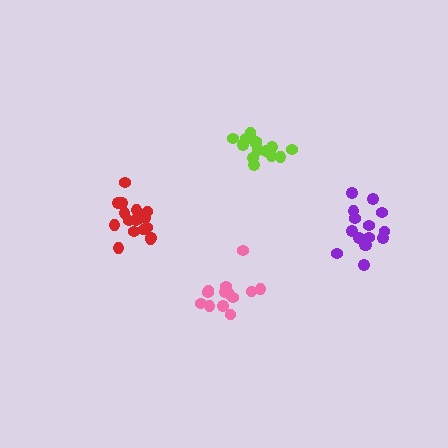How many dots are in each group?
Group 1: 18 dots, Group 2: 15 dots, Group 3: 13 dots, Group 4: 15 dots (61 total).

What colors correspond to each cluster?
The clusters are colored: red, purple, pink, lime.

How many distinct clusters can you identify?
There are 4 distinct clusters.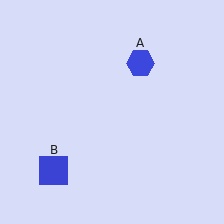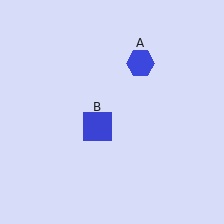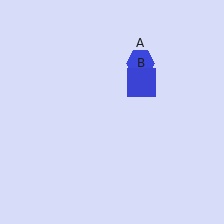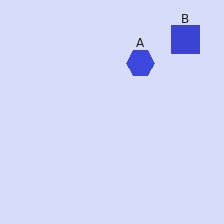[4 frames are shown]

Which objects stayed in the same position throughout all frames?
Blue hexagon (object A) remained stationary.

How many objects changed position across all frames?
1 object changed position: blue square (object B).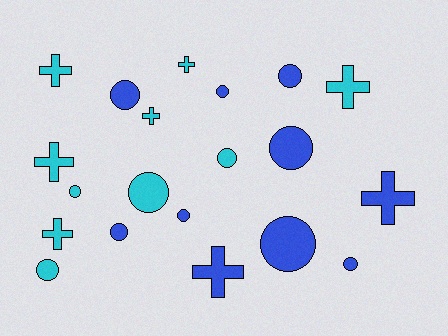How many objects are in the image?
There are 20 objects.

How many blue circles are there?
There are 8 blue circles.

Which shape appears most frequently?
Circle, with 12 objects.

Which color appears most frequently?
Blue, with 10 objects.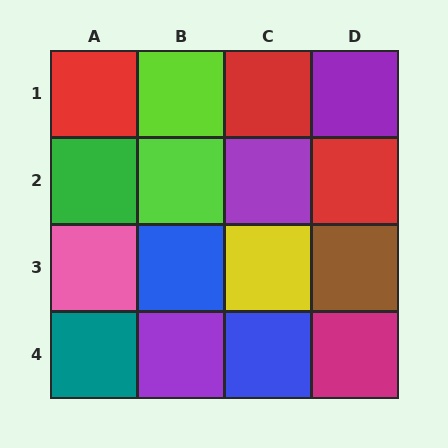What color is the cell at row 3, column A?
Pink.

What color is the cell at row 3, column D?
Brown.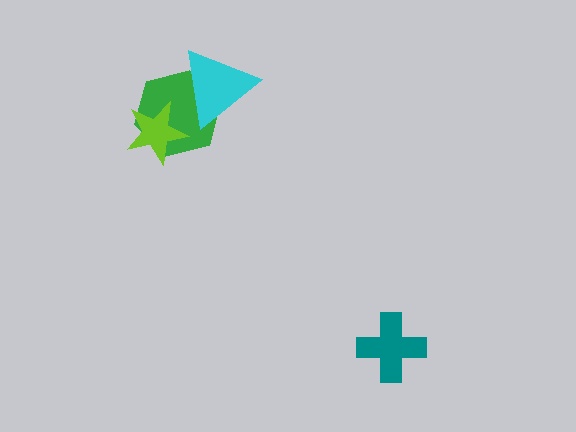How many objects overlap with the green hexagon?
2 objects overlap with the green hexagon.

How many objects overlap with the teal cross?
0 objects overlap with the teal cross.